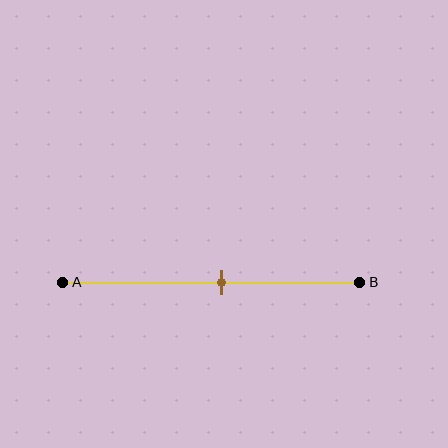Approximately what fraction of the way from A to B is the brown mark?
The brown mark is approximately 55% of the way from A to B.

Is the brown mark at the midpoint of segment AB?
No, the mark is at about 55% from A, not at the 50% midpoint.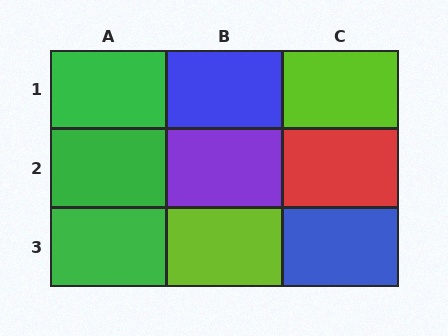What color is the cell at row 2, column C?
Red.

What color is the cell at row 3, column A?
Green.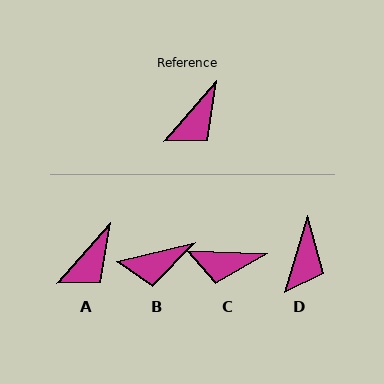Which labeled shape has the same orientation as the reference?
A.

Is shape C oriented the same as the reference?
No, it is off by about 51 degrees.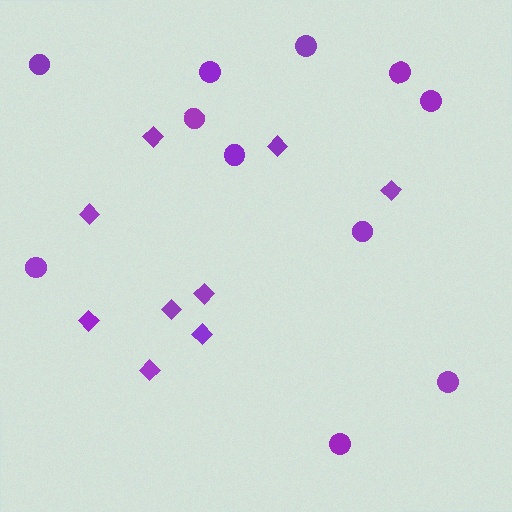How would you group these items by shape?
There are 2 groups: one group of circles (11) and one group of diamonds (9).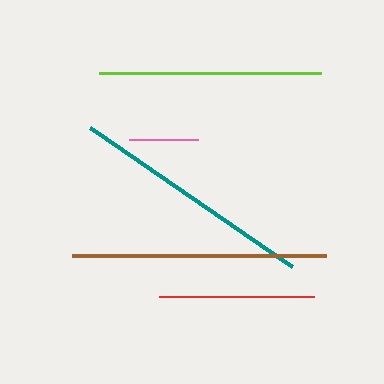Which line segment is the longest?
The brown line is the longest at approximately 254 pixels.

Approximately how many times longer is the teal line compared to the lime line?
The teal line is approximately 1.1 times the length of the lime line.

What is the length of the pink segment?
The pink segment is approximately 69 pixels long.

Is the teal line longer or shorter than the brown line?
The brown line is longer than the teal line.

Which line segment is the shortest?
The pink line is the shortest at approximately 69 pixels.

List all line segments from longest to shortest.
From longest to shortest: brown, teal, lime, red, pink.